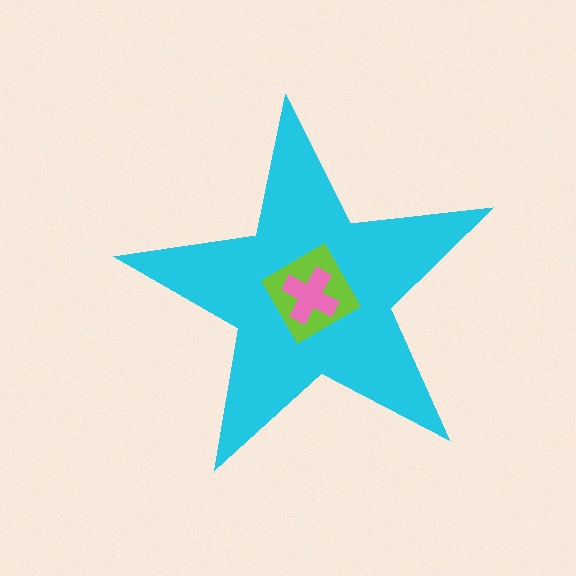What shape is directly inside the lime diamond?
The pink cross.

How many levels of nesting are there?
3.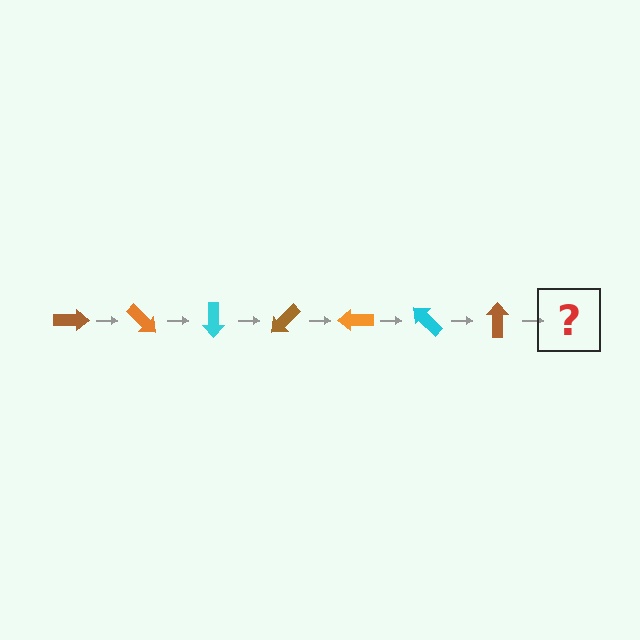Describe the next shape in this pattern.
It should be an orange arrow, rotated 315 degrees from the start.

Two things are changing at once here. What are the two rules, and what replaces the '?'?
The two rules are that it rotates 45 degrees each step and the color cycles through brown, orange, and cyan. The '?' should be an orange arrow, rotated 315 degrees from the start.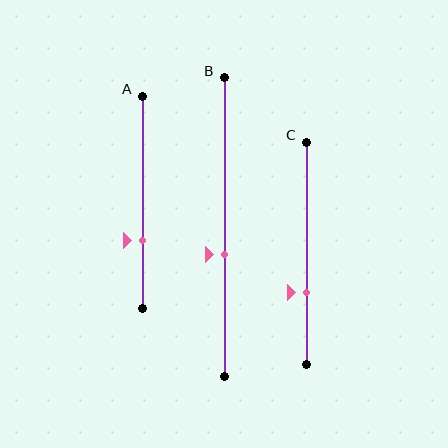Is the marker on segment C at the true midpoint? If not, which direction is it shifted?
No, the marker on segment C is shifted downward by about 18% of the segment length.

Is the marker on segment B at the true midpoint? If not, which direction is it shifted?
No, the marker on segment B is shifted downward by about 9% of the segment length.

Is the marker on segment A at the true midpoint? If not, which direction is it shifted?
No, the marker on segment A is shifted downward by about 18% of the segment length.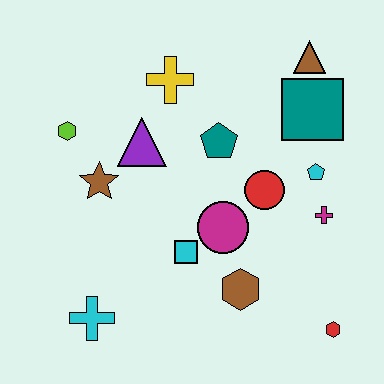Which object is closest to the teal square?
The brown triangle is closest to the teal square.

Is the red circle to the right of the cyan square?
Yes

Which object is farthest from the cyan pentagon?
The cyan cross is farthest from the cyan pentagon.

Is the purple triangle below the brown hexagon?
No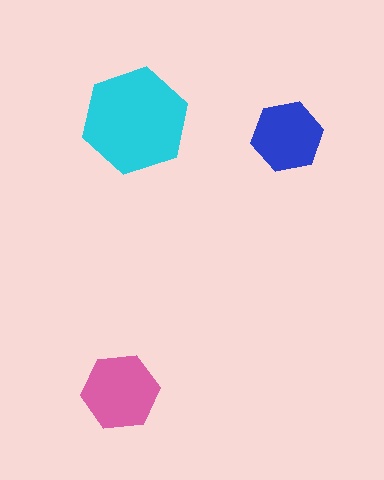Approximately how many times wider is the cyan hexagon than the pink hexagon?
About 1.5 times wider.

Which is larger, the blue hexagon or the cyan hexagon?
The cyan one.